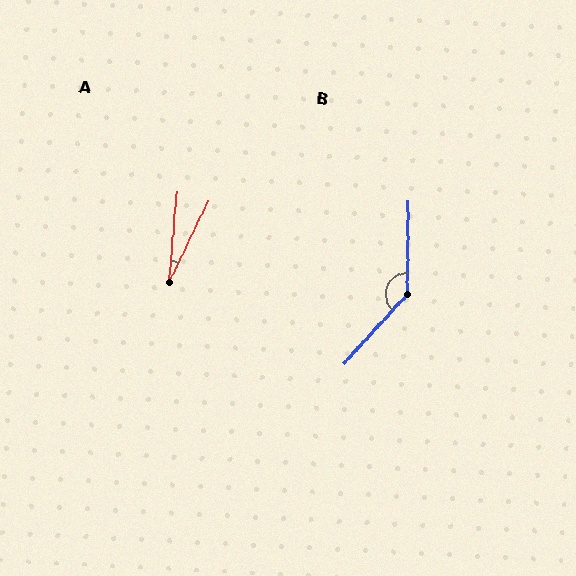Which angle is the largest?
B, at approximately 138 degrees.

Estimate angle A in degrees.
Approximately 21 degrees.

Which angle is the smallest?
A, at approximately 21 degrees.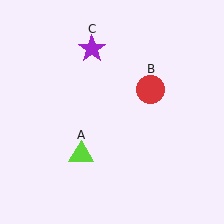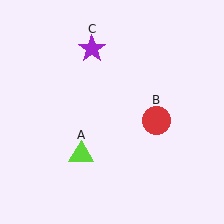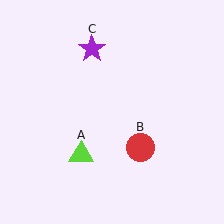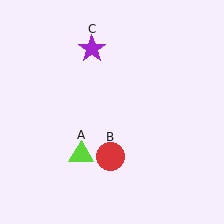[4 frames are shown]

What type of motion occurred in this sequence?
The red circle (object B) rotated clockwise around the center of the scene.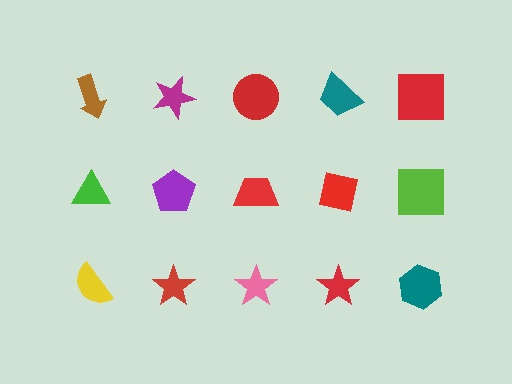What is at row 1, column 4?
A teal trapezoid.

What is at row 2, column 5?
A lime square.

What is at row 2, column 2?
A purple pentagon.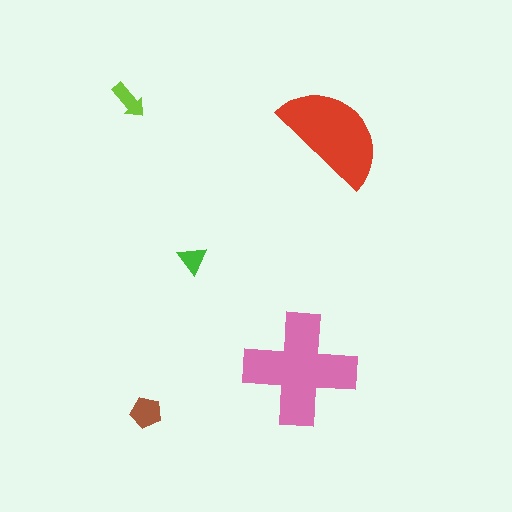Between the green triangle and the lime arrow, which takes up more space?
The lime arrow.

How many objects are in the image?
There are 5 objects in the image.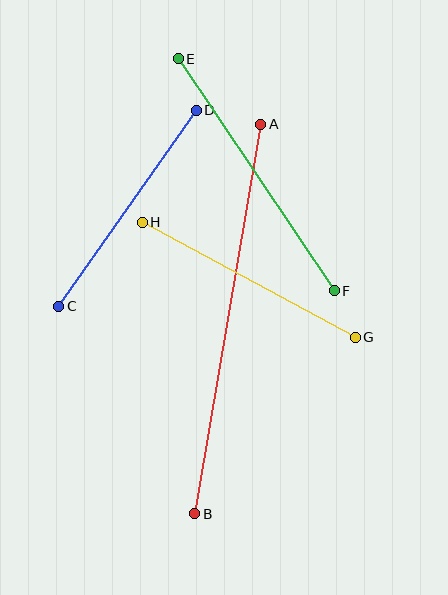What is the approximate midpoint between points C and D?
The midpoint is at approximately (127, 208) pixels.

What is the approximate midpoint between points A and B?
The midpoint is at approximately (228, 319) pixels.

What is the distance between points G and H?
The distance is approximately 242 pixels.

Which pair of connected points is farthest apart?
Points A and B are farthest apart.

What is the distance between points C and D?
The distance is approximately 239 pixels.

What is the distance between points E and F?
The distance is approximately 280 pixels.